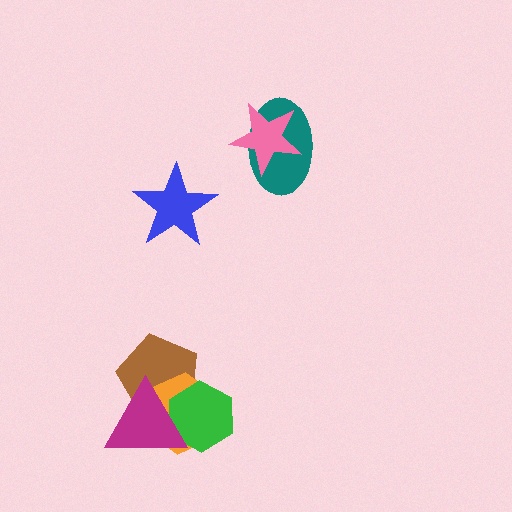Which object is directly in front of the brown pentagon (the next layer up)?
The orange hexagon is directly in front of the brown pentagon.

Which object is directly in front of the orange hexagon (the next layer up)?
The green hexagon is directly in front of the orange hexagon.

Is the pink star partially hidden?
No, no other shape covers it.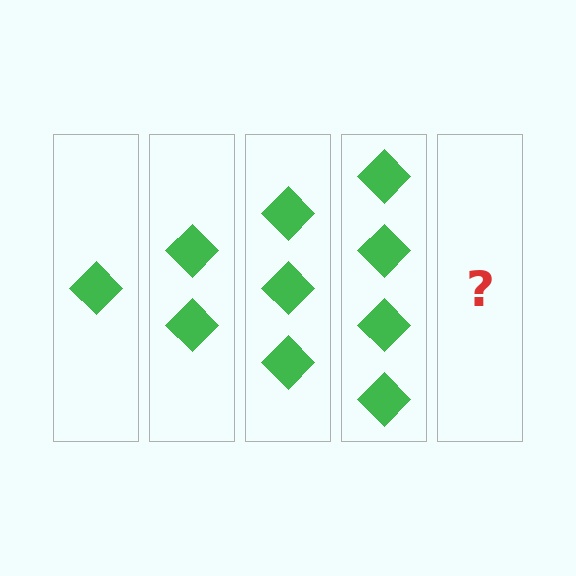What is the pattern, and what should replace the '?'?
The pattern is that each step adds one more diamond. The '?' should be 5 diamonds.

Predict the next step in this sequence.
The next step is 5 diamonds.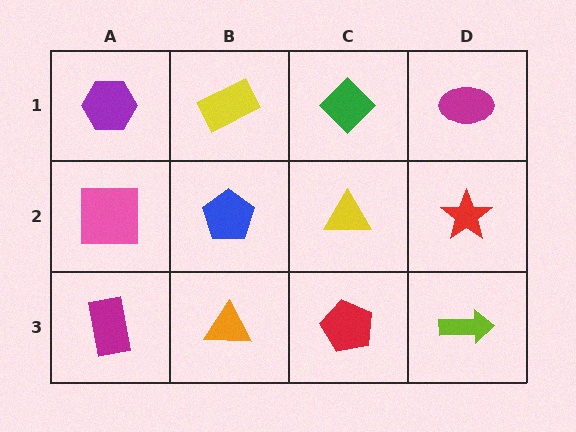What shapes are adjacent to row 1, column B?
A blue pentagon (row 2, column B), a purple hexagon (row 1, column A), a green diamond (row 1, column C).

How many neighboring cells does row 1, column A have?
2.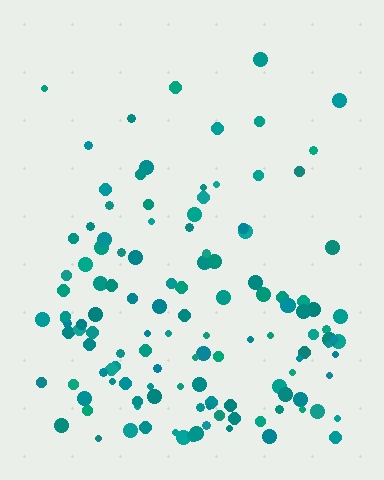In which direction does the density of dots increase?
From top to bottom, with the bottom side densest.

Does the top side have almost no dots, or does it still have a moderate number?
Still a moderate number, just noticeably fewer than the bottom.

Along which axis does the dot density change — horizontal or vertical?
Vertical.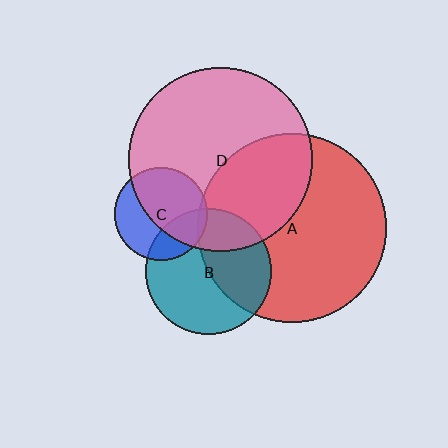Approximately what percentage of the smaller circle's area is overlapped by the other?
Approximately 60%.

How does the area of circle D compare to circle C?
Approximately 3.9 times.